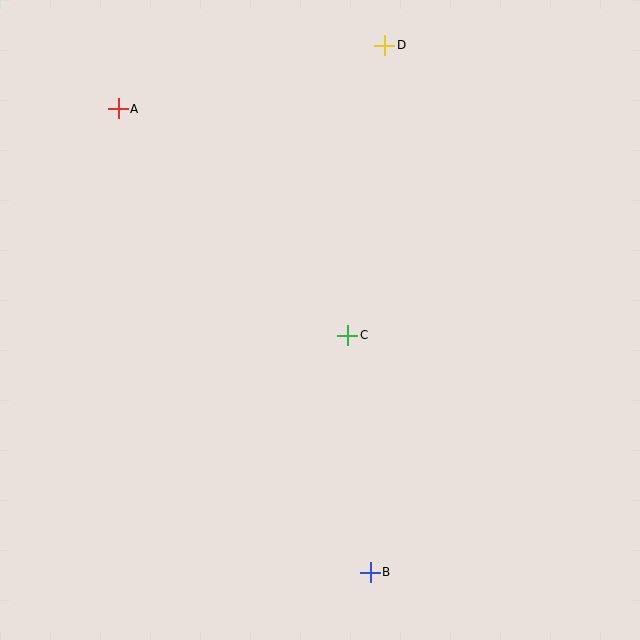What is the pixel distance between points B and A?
The distance between B and A is 528 pixels.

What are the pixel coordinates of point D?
Point D is at (385, 45).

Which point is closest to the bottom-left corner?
Point B is closest to the bottom-left corner.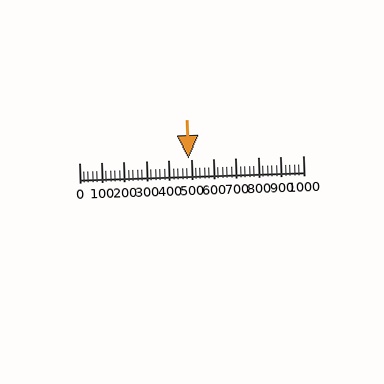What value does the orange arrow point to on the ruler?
The orange arrow points to approximately 487.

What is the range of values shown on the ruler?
The ruler shows values from 0 to 1000.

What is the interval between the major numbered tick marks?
The major tick marks are spaced 100 units apart.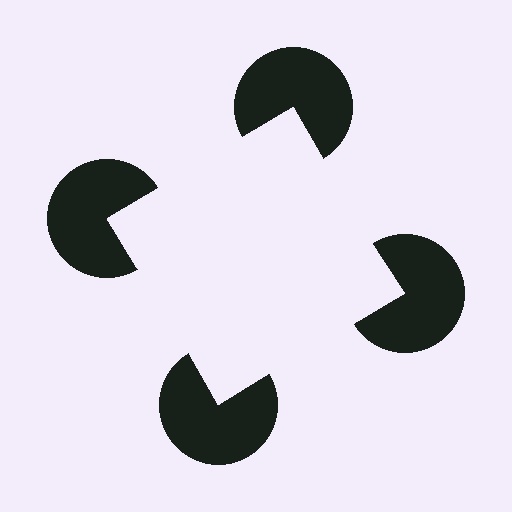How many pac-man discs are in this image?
There are 4 — one at each vertex of the illusory square.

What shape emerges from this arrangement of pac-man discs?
An illusory square — its edges are inferred from the aligned wedge cuts in the pac-man discs, not physically drawn.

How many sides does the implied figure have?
4 sides.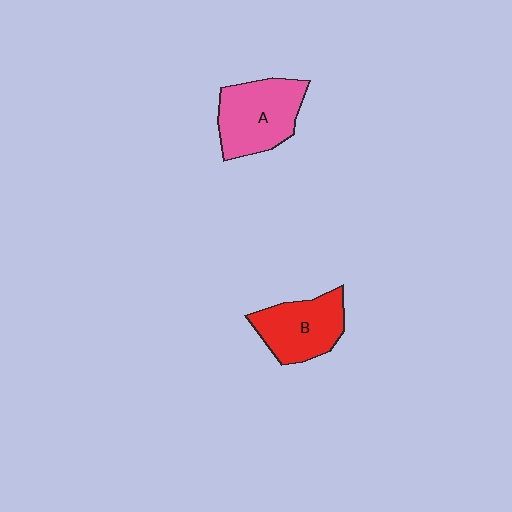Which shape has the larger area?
Shape A (pink).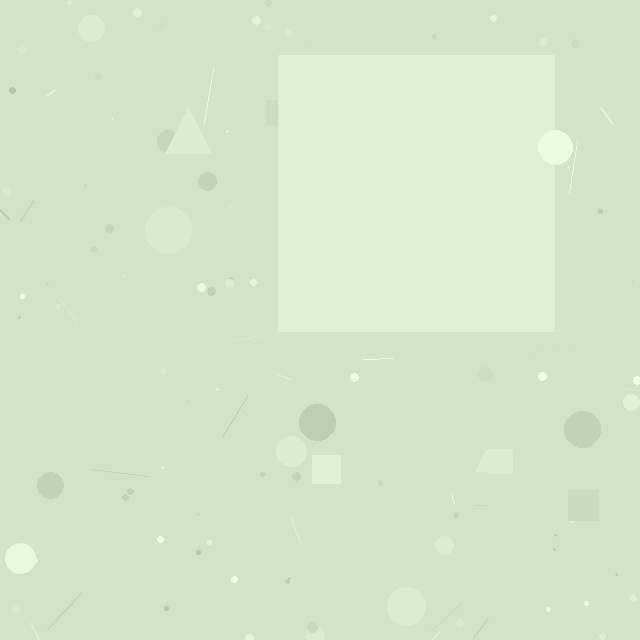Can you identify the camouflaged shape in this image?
The camouflaged shape is a square.